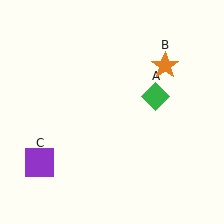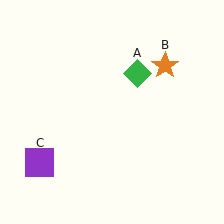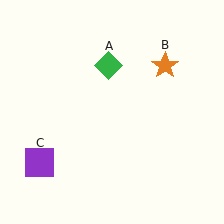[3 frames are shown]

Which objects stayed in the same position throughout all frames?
Orange star (object B) and purple square (object C) remained stationary.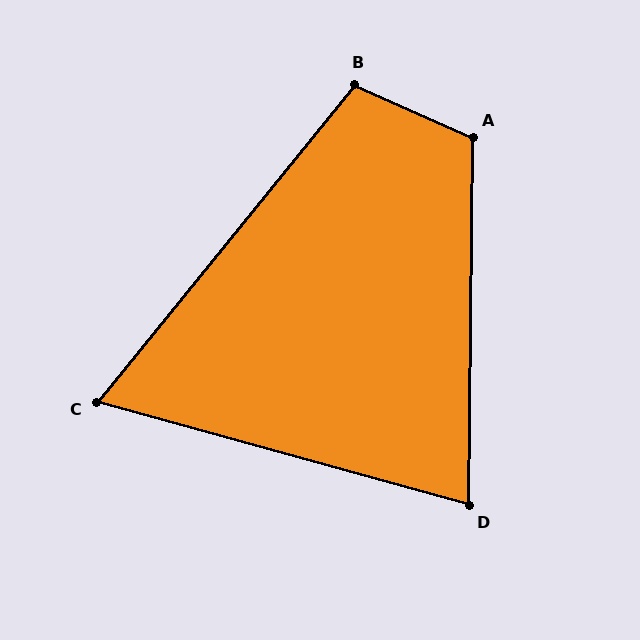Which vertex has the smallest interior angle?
C, at approximately 66 degrees.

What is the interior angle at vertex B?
Approximately 105 degrees (obtuse).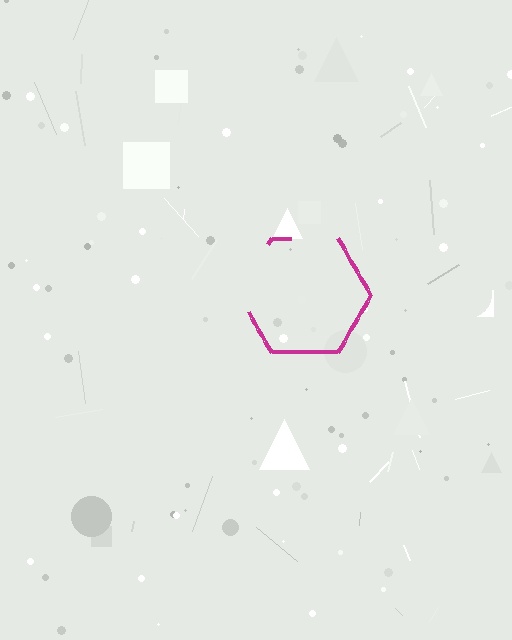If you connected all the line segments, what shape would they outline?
They would outline a hexagon.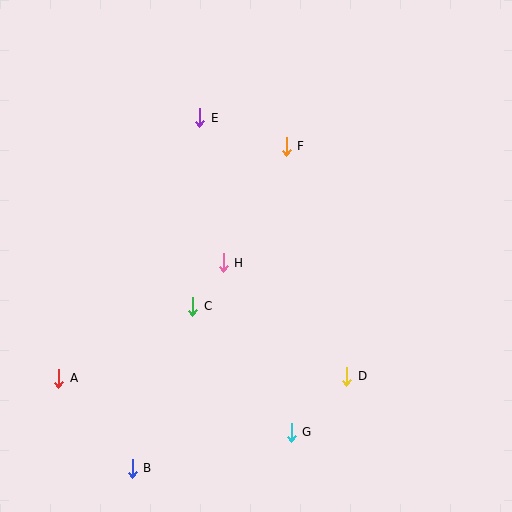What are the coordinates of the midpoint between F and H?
The midpoint between F and H is at (255, 204).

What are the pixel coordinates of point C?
Point C is at (193, 306).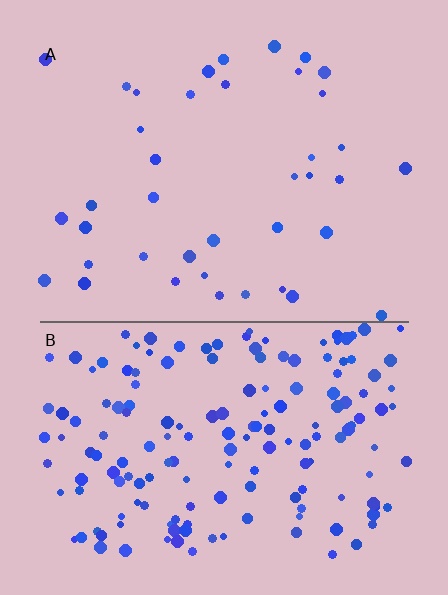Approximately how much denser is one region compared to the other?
Approximately 4.4× — region B over region A.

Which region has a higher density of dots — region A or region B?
B (the bottom).